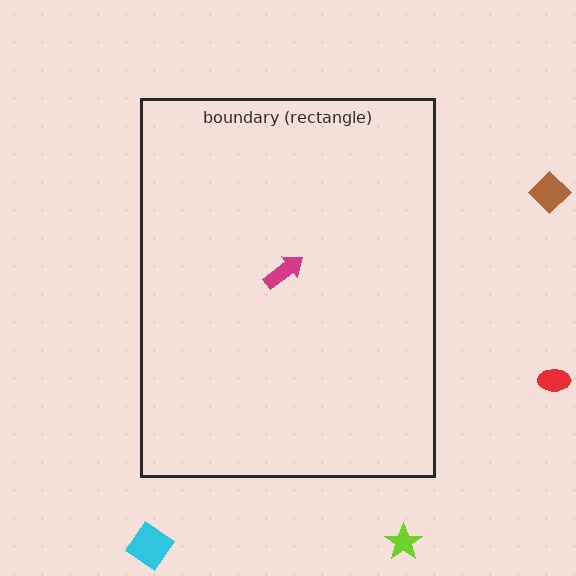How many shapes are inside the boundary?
1 inside, 4 outside.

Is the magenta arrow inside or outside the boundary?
Inside.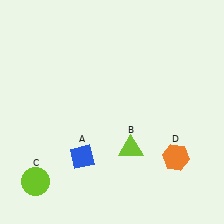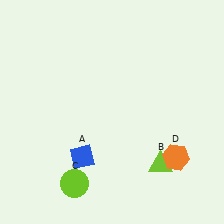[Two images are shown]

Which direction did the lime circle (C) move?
The lime circle (C) moved right.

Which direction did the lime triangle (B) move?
The lime triangle (B) moved right.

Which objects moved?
The objects that moved are: the lime triangle (B), the lime circle (C).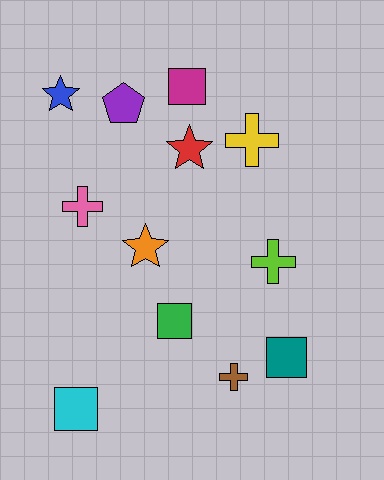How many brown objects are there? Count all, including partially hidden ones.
There is 1 brown object.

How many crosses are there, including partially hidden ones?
There are 4 crosses.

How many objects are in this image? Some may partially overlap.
There are 12 objects.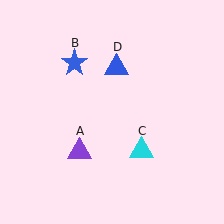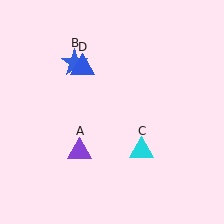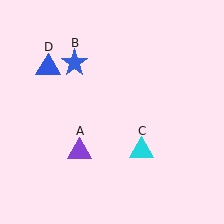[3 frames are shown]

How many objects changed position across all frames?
1 object changed position: blue triangle (object D).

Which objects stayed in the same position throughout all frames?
Purple triangle (object A) and blue star (object B) and cyan triangle (object C) remained stationary.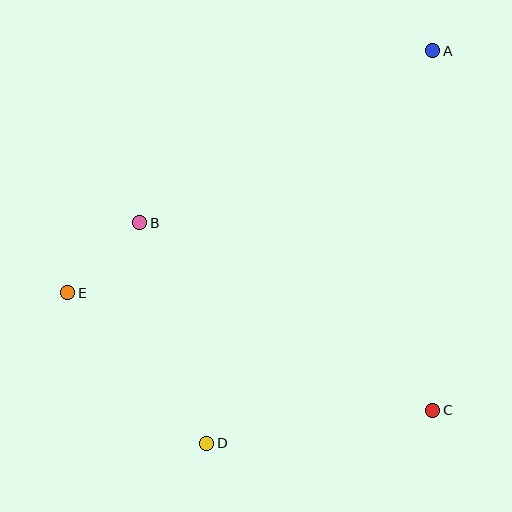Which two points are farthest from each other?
Points A and D are farthest from each other.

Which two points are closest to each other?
Points B and E are closest to each other.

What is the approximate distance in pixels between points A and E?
The distance between A and E is approximately 438 pixels.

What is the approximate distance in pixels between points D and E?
The distance between D and E is approximately 205 pixels.